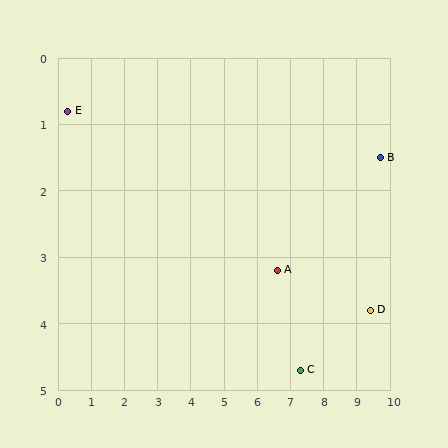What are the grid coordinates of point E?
Point E is at approximately (0.3, 0.8).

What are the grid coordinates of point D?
Point D is at approximately (9.4, 3.8).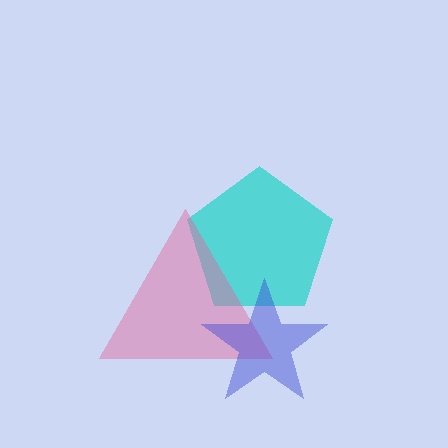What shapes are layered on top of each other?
The layered shapes are: a cyan pentagon, a pink triangle, a blue star.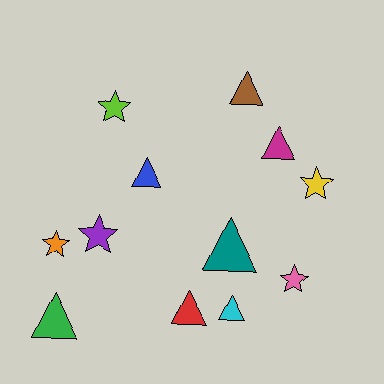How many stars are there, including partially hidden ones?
There are 5 stars.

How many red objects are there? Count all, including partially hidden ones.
There is 1 red object.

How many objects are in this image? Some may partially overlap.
There are 12 objects.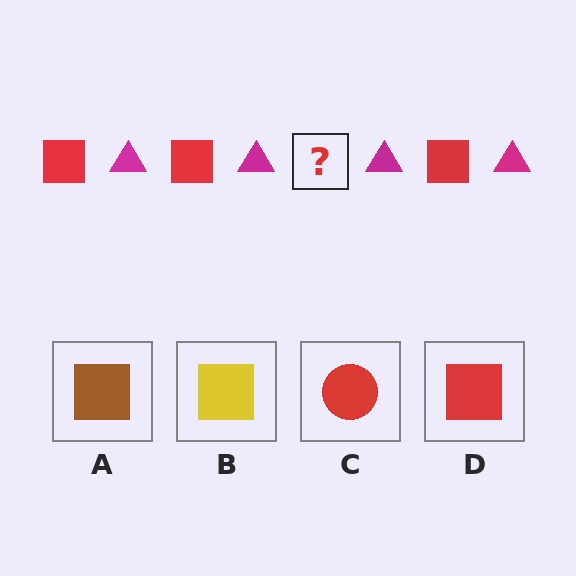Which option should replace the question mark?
Option D.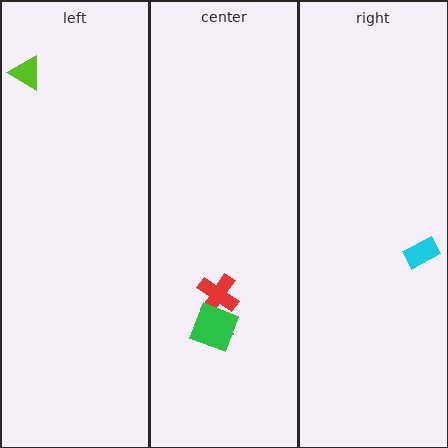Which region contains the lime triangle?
The left region.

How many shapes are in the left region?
1.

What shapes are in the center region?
The magenta trapezoid, the red cross, the green square.